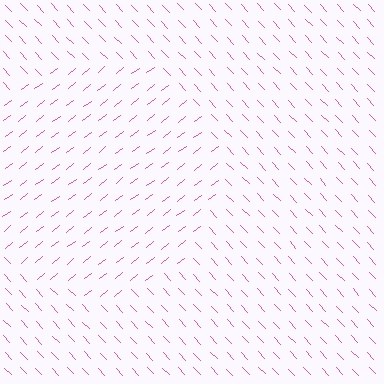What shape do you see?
I see a circle.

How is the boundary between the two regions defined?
The boundary is defined purely by a change in line orientation (approximately 85 degrees difference). All lines are the same color and thickness.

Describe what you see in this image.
The image is filled with small pink line segments. A circle region in the image has lines oriented differently from the surrounding lines, creating a visible texture boundary.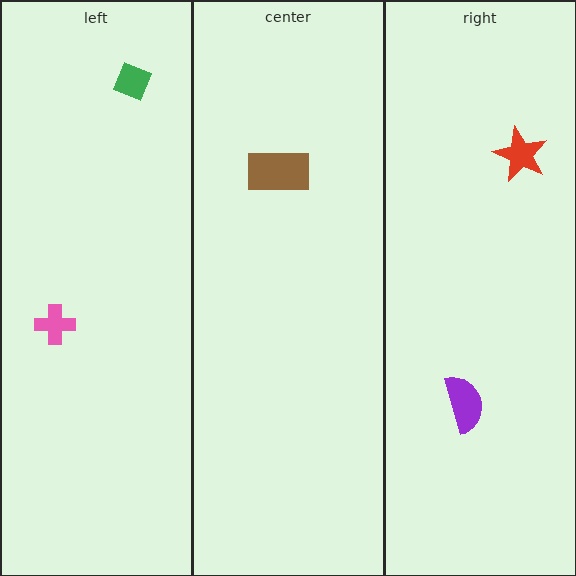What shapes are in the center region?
The brown rectangle.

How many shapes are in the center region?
1.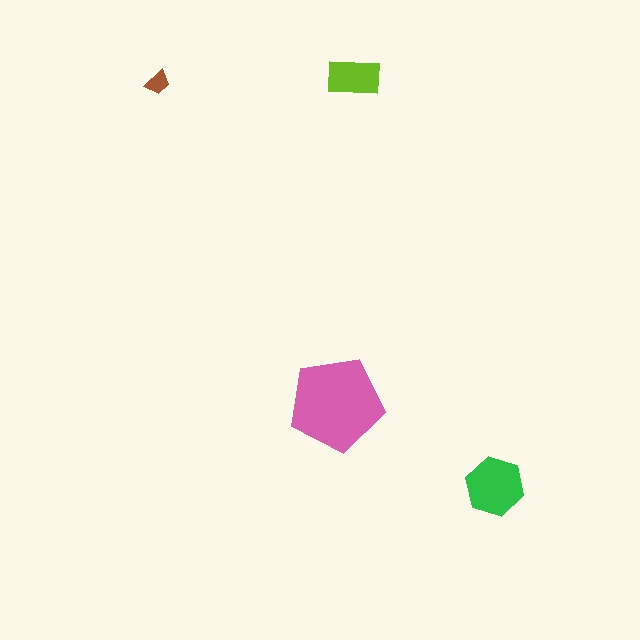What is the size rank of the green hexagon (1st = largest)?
2nd.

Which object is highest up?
The lime rectangle is topmost.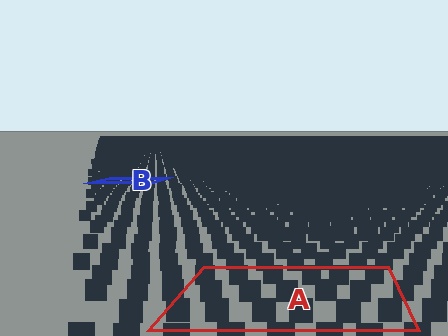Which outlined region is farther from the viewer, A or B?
Region B is farther from the viewer — the texture elements inside it appear smaller and more densely packed.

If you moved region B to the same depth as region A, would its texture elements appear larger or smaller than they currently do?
They would appear larger. At a closer depth, the same texture elements are projected at a bigger on-screen size.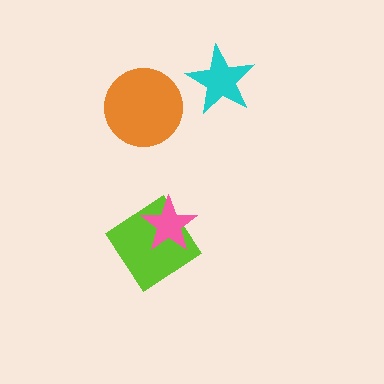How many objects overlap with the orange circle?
0 objects overlap with the orange circle.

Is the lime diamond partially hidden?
Yes, it is partially covered by another shape.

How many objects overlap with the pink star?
1 object overlaps with the pink star.